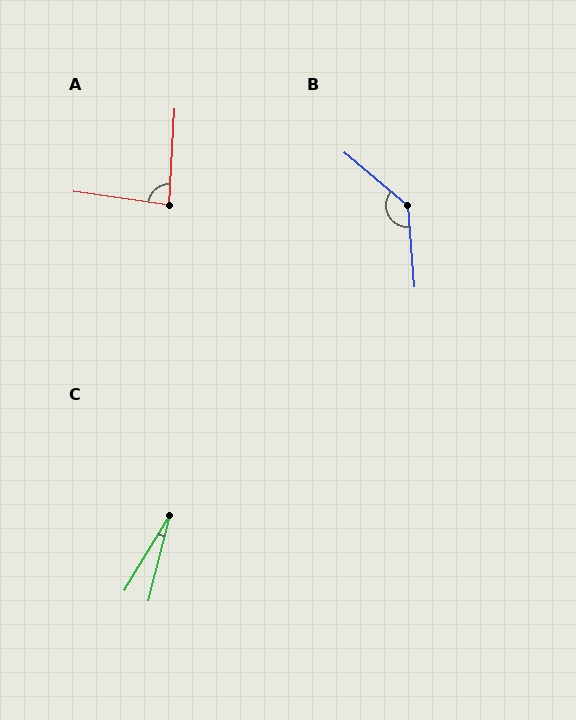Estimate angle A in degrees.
Approximately 85 degrees.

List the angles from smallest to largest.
C (17°), A (85°), B (135°).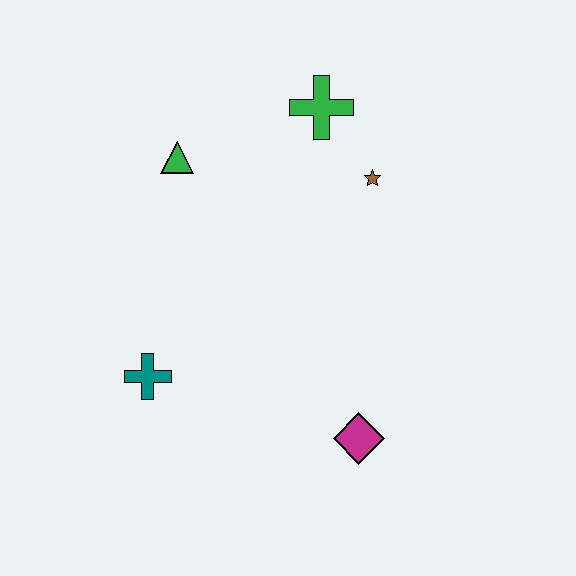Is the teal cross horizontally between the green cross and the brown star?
No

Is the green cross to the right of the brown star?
No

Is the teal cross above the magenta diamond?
Yes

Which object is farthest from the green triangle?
The magenta diamond is farthest from the green triangle.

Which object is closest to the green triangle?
The green cross is closest to the green triangle.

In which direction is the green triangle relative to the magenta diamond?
The green triangle is above the magenta diamond.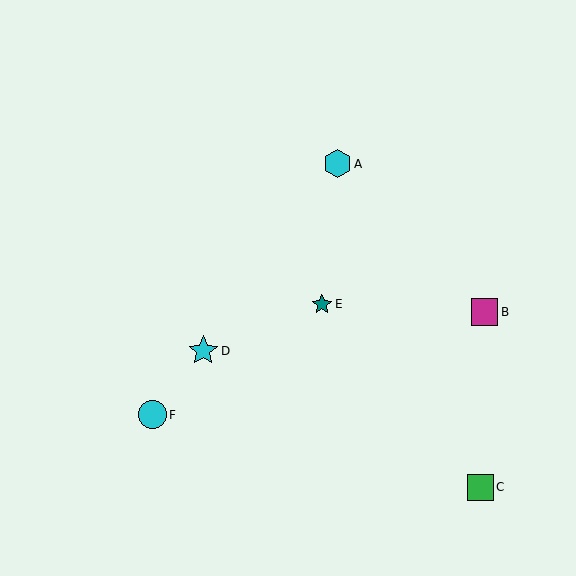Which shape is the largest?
The cyan star (labeled D) is the largest.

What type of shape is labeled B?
Shape B is a magenta square.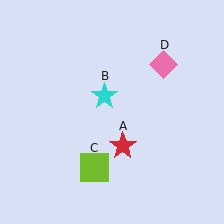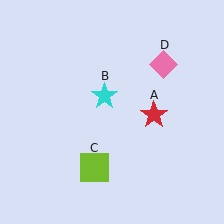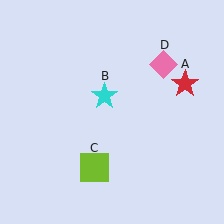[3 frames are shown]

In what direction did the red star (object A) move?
The red star (object A) moved up and to the right.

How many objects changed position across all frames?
1 object changed position: red star (object A).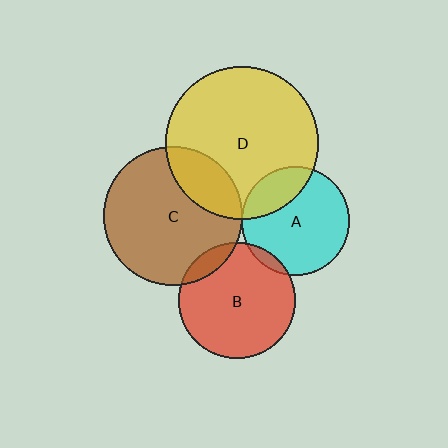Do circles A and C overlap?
Yes.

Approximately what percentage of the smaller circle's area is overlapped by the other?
Approximately 5%.